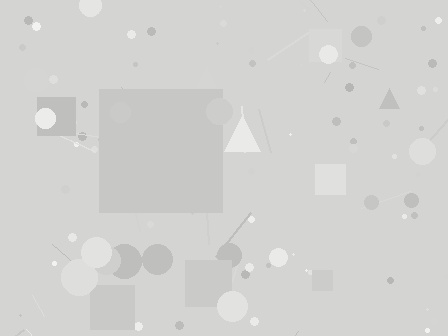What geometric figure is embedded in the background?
A square is embedded in the background.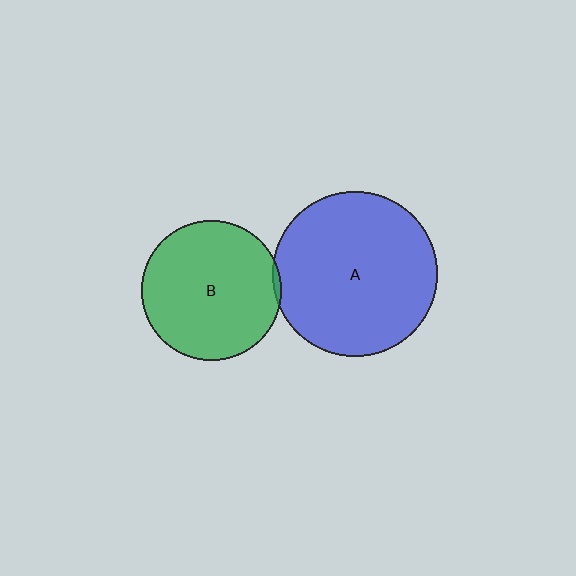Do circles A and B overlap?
Yes.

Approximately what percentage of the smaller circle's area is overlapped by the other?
Approximately 5%.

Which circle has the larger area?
Circle A (blue).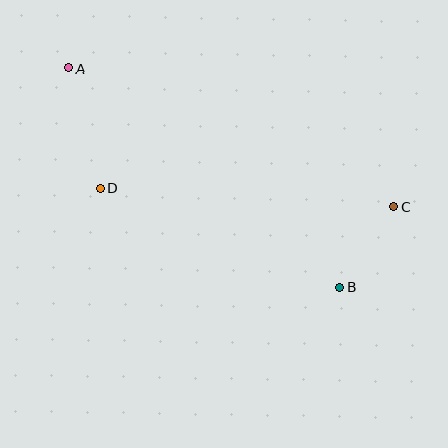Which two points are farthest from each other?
Points A and C are farthest from each other.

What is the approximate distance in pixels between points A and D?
The distance between A and D is approximately 124 pixels.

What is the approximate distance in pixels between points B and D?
The distance between B and D is approximately 260 pixels.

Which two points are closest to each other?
Points B and C are closest to each other.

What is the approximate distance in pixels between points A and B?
The distance between A and B is approximately 349 pixels.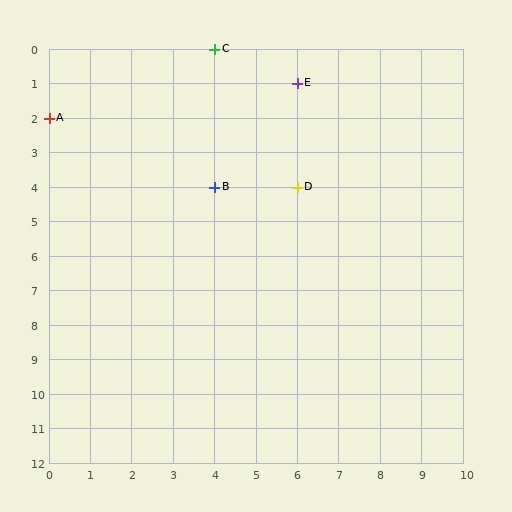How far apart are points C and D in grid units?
Points C and D are 2 columns and 4 rows apart (about 4.5 grid units diagonally).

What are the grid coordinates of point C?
Point C is at grid coordinates (4, 0).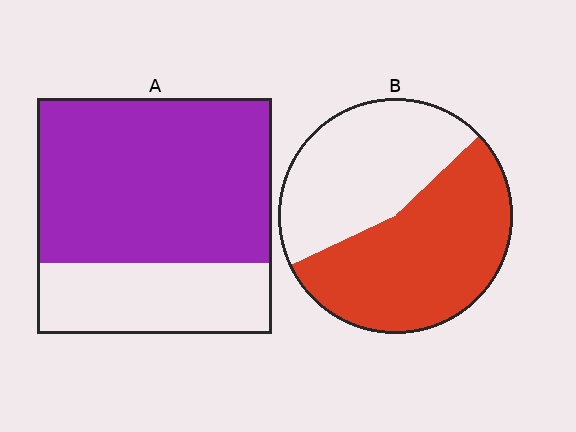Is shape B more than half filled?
Yes.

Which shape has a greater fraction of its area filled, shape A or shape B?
Shape A.